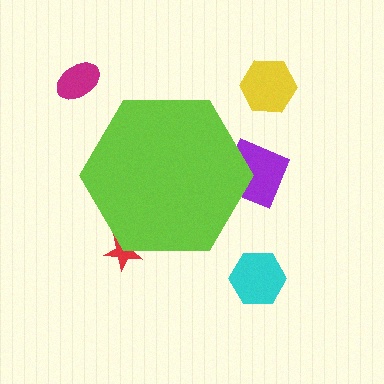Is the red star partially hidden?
Yes, the red star is partially hidden behind the lime hexagon.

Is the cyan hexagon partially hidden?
No, the cyan hexagon is fully visible.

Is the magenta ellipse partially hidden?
No, the magenta ellipse is fully visible.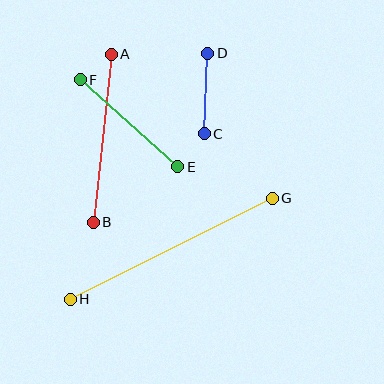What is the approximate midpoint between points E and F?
The midpoint is at approximately (129, 123) pixels.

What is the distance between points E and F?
The distance is approximately 131 pixels.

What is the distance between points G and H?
The distance is approximately 225 pixels.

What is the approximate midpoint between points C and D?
The midpoint is at approximately (206, 94) pixels.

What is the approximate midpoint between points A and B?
The midpoint is at approximately (102, 138) pixels.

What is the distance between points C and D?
The distance is approximately 81 pixels.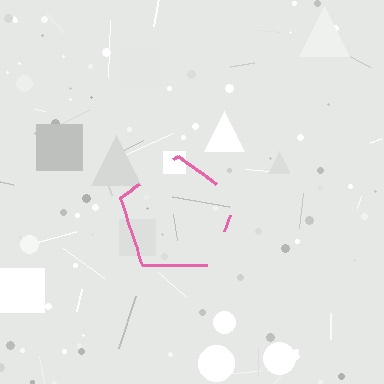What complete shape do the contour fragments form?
The contour fragments form a pentagon.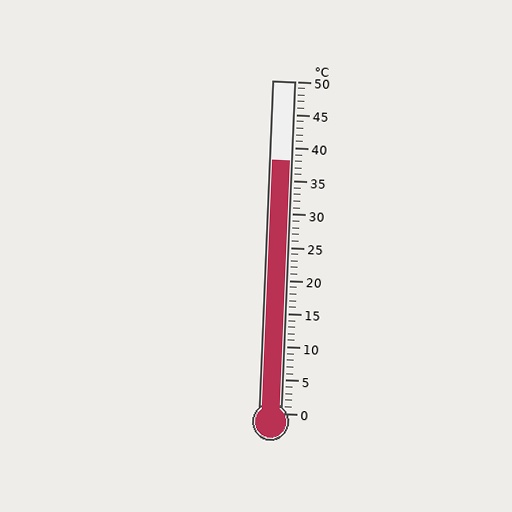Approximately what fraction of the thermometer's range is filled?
The thermometer is filled to approximately 75% of its range.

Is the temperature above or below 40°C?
The temperature is below 40°C.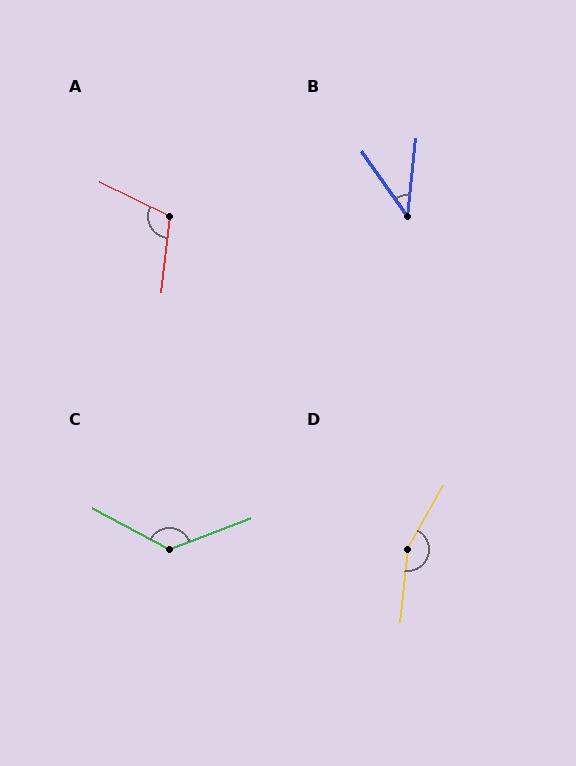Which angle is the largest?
D, at approximately 156 degrees.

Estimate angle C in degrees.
Approximately 131 degrees.